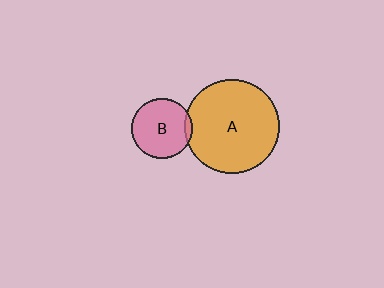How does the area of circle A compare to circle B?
Approximately 2.5 times.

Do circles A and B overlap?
Yes.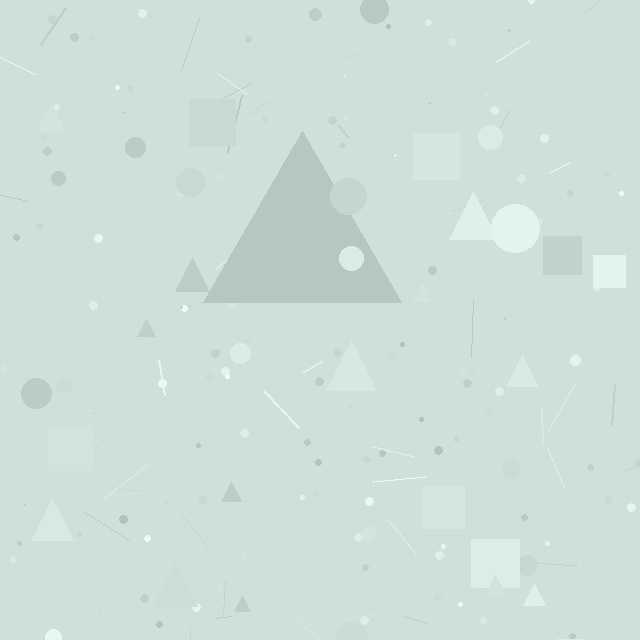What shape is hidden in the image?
A triangle is hidden in the image.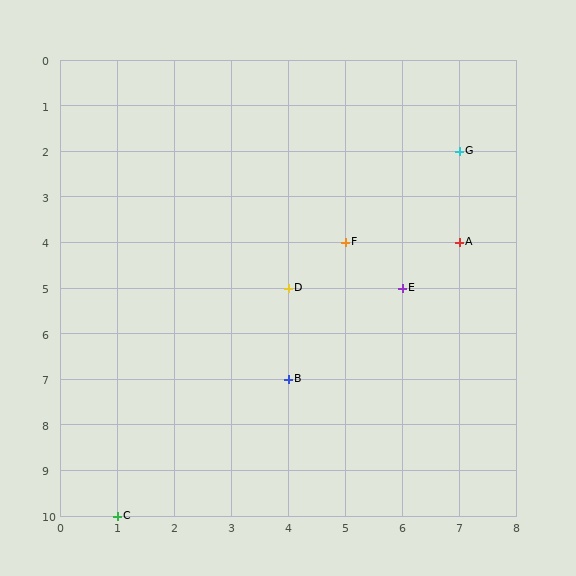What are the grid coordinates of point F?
Point F is at grid coordinates (5, 4).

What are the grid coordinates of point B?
Point B is at grid coordinates (4, 7).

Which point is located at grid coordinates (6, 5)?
Point E is at (6, 5).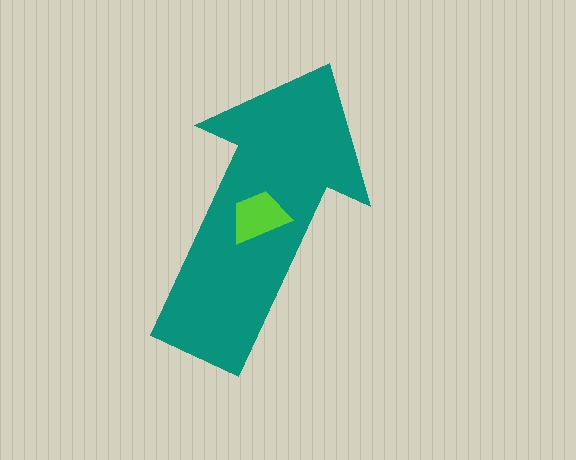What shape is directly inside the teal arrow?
The lime trapezoid.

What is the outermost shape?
The teal arrow.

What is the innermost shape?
The lime trapezoid.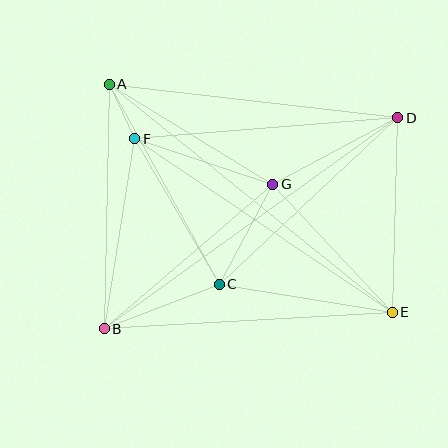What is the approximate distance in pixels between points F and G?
The distance between F and G is approximately 145 pixels.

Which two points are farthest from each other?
Points A and E are farthest from each other.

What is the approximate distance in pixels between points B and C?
The distance between B and C is approximately 124 pixels.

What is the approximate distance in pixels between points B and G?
The distance between B and G is approximately 222 pixels.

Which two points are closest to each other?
Points A and F are closest to each other.